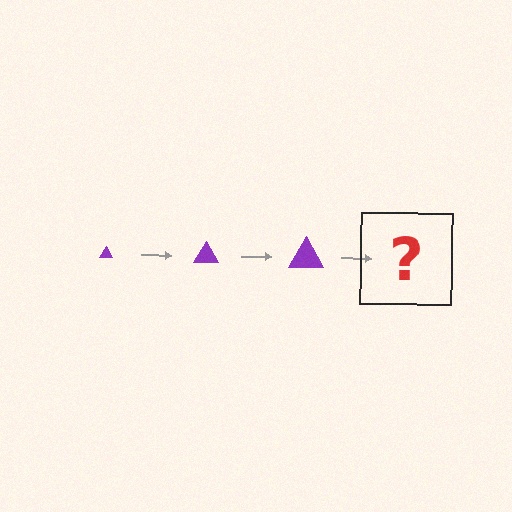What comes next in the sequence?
The next element should be a purple triangle, larger than the previous one.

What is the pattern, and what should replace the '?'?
The pattern is that the triangle gets progressively larger each step. The '?' should be a purple triangle, larger than the previous one.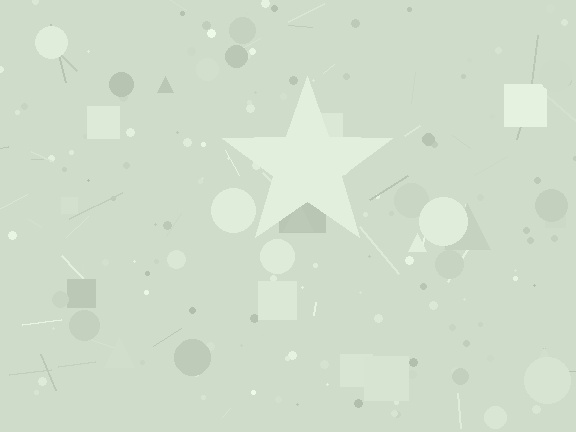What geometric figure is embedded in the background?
A star is embedded in the background.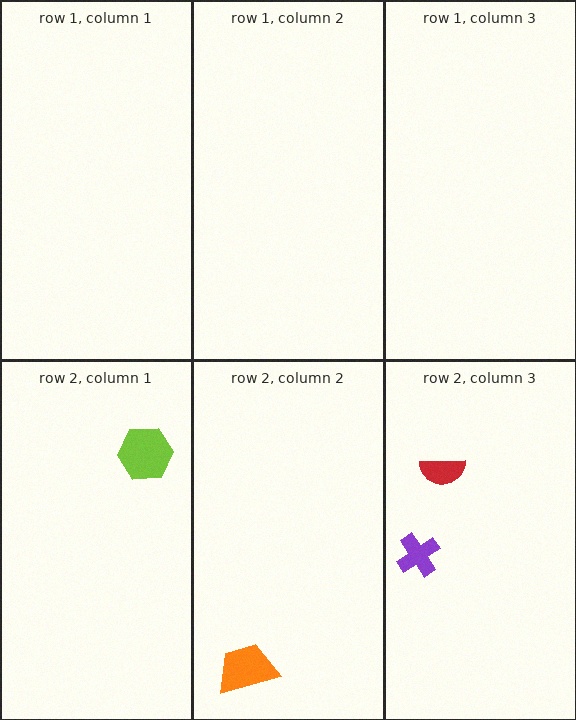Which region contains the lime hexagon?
The row 2, column 1 region.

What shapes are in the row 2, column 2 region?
The orange trapezoid.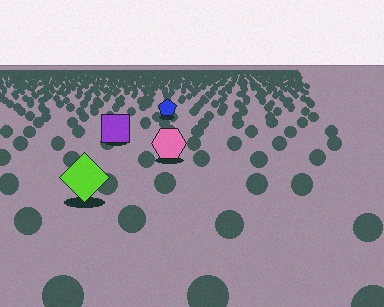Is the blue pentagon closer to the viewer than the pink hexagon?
No. The pink hexagon is closer — you can tell from the texture gradient: the ground texture is coarser near it.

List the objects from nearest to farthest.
From nearest to farthest: the lime diamond, the pink hexagon, the purple square, the blue pentagon.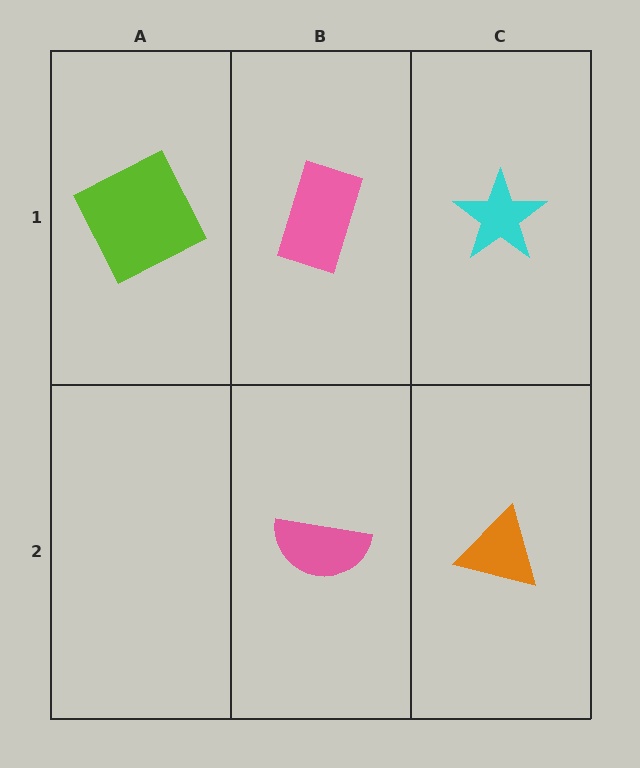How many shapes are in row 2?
2 shapes.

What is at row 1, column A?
A lime square.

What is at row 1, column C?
A cyan star.